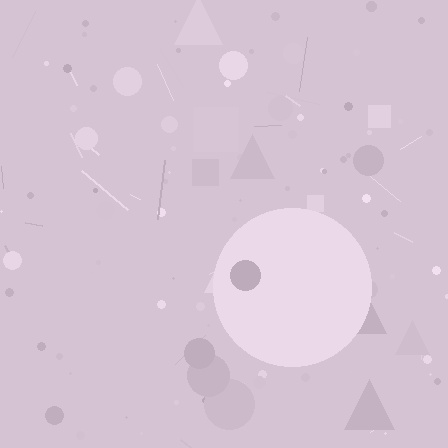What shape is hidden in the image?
A circle is hidden in the image.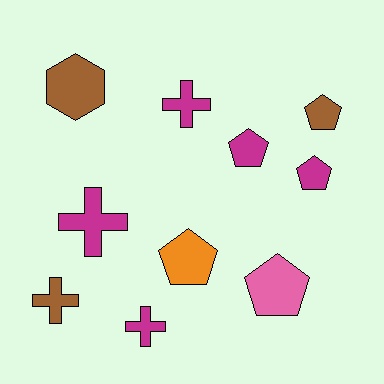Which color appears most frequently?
Magenta, with 5 objects.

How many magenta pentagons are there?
There are 2 magenta pentagons.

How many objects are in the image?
There are 10 objects.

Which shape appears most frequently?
Pentagon, with 5 objects.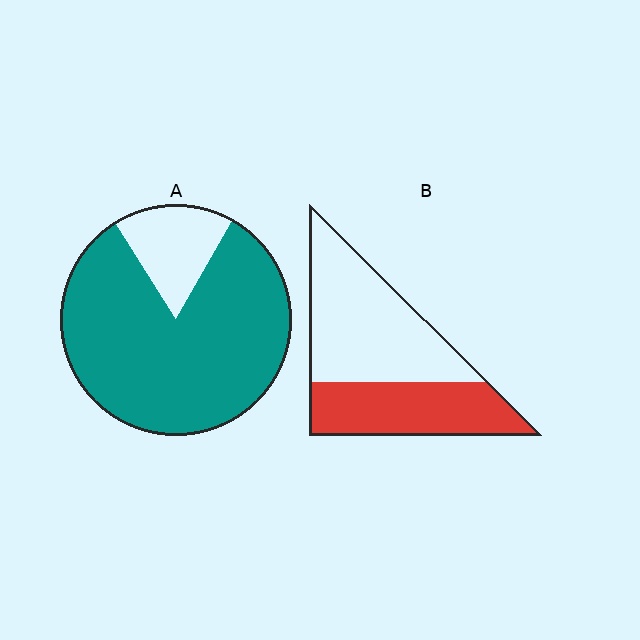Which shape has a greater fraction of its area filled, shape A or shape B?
Shape A.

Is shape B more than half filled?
No.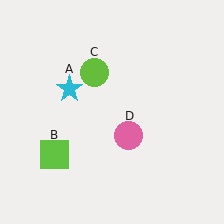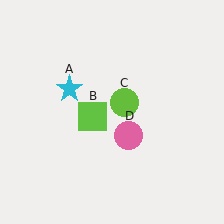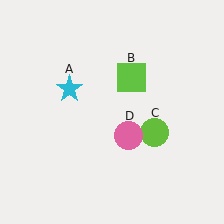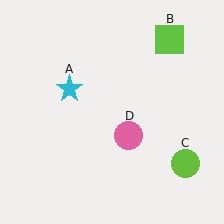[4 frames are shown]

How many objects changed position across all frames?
2 objects changed position: lime square (object B), lime circle (object C).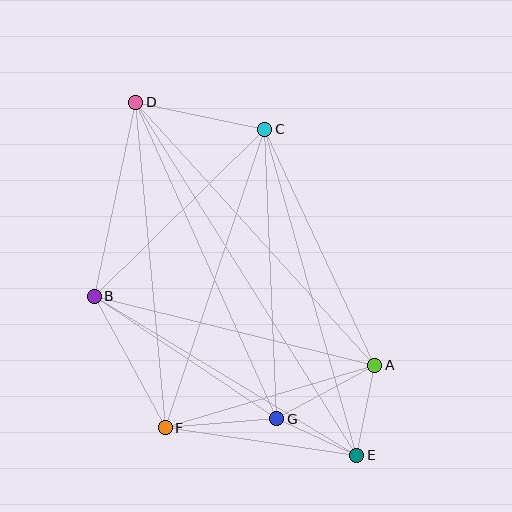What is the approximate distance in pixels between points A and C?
The distance between A and C is approximately 260 pixels.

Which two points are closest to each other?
Points E and G are closest to each other.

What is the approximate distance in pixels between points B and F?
The distance between B and F is approximately 150 pixels.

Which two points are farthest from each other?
Points D and E are farthest from each other.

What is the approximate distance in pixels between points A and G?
The distance between A and G is approximately 112 pixels.